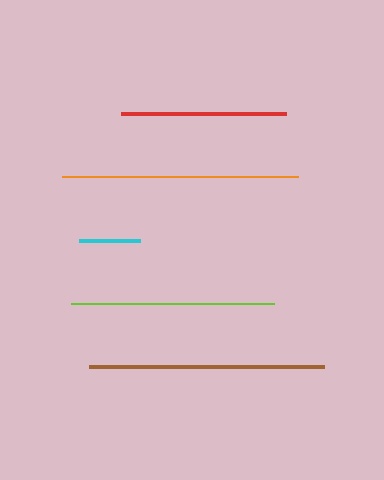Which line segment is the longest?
The orange line is the longest at approximately 236 pixels.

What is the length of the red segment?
The red segment is approximately 165 pixels long.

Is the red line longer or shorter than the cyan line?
The red line is longer than the cyan line.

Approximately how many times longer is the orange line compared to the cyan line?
The orange line is approximately 3.9 times the length of the cyan line.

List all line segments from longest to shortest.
From longest to shortest: orange, brown, lime, red, cyan.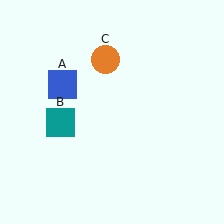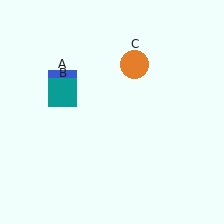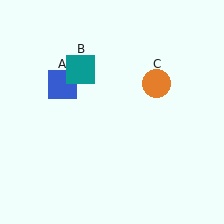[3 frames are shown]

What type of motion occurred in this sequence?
The teal square (object B), orange circle (object C) rotated clockwise around the center of the scene.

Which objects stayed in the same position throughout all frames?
Blue square (object A) remained stationary.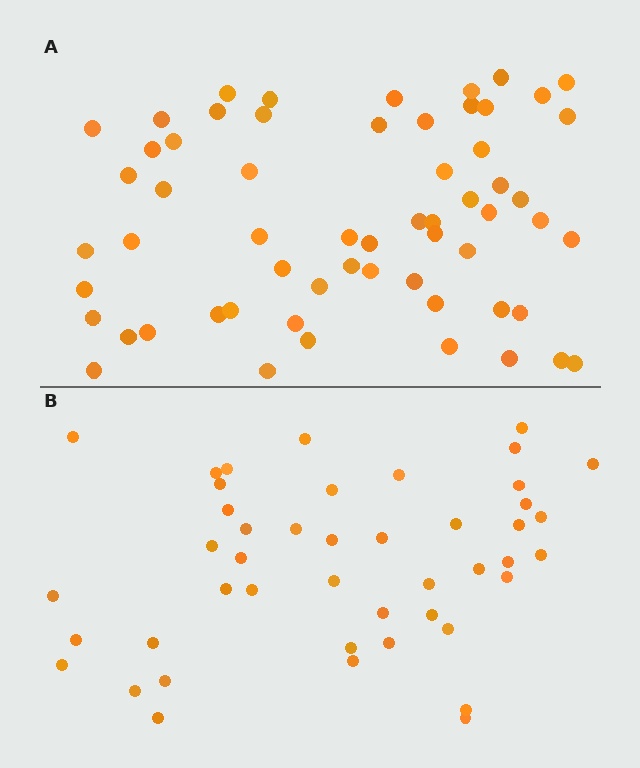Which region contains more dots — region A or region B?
Region A (the top region) has more dots.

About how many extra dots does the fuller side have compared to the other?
Region A has approximately 15 more dots than region B.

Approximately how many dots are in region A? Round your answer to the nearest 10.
About 60 dots.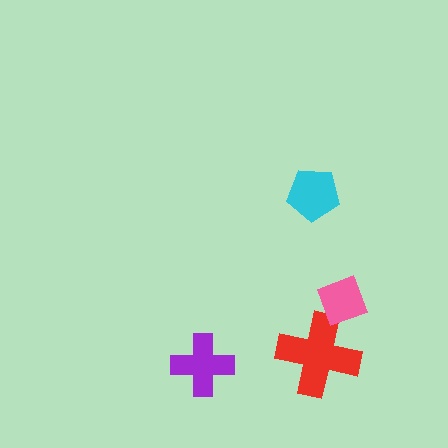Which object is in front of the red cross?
The pink diamond is in front of the red cross.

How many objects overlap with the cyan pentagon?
0 objects overlap with the cyan pentagon.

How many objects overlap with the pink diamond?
1 object overlaps with the pink diamond.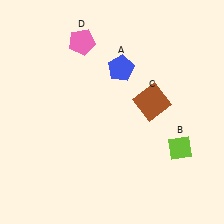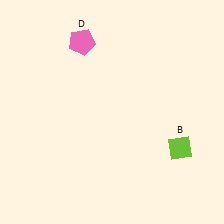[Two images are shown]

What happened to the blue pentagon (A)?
The blue pentagon (A) was removed in Image 2. It was in the top-right area of Image 1.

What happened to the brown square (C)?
The brown square (C) was removed in Image 2. It was in the top-right area of Image 1.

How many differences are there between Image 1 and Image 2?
There are 2 differences between the two images.